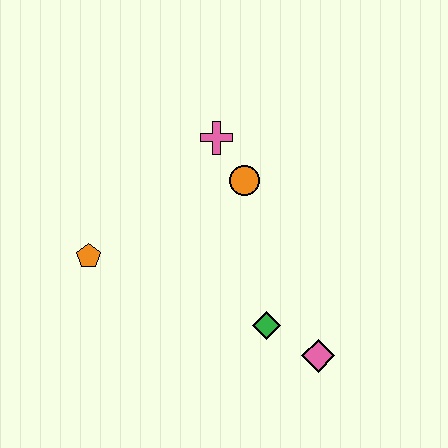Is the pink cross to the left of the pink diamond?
Yes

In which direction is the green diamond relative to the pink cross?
The green diamond is below the pink cross.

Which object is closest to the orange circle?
The pink cross is closest to the orange circle.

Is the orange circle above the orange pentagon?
Yes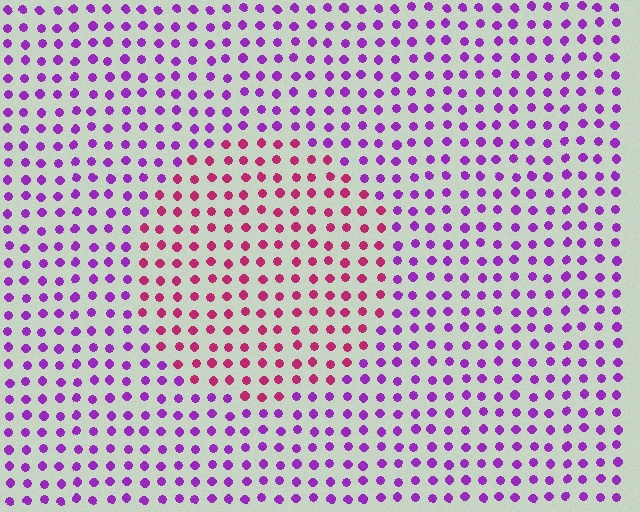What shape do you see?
I see a circle.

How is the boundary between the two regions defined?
The boundary is defined purely by a slight shift in hue (about 46 degrees). Spacing, size, and orientation are identical on both sides.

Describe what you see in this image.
The image is filled with small purple elements in a uniform arrangement. A circle-shaped region is visible where the elements are tinted to a slightly different hue, forming a subtle color boundary.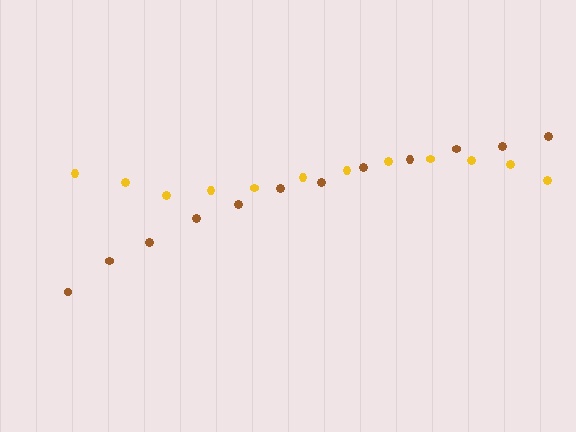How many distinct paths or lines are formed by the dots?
There are 2 distinct paths.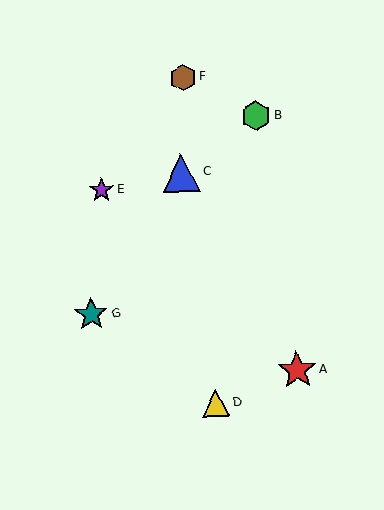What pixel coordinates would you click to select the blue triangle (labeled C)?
Click at (181, 173) to select the blue triangle C.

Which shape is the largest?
The red star (labeled A) is the largest.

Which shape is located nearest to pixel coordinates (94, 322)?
The teal star (labeled G) at (91, 315) is nearest to that location.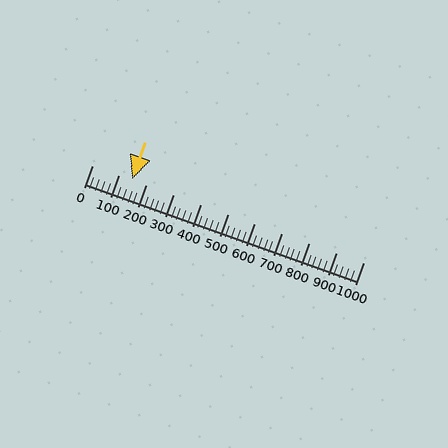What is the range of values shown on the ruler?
The ruler shows values from 0 to 1000.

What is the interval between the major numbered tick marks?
The major tick marks are spaced 100 units apart.